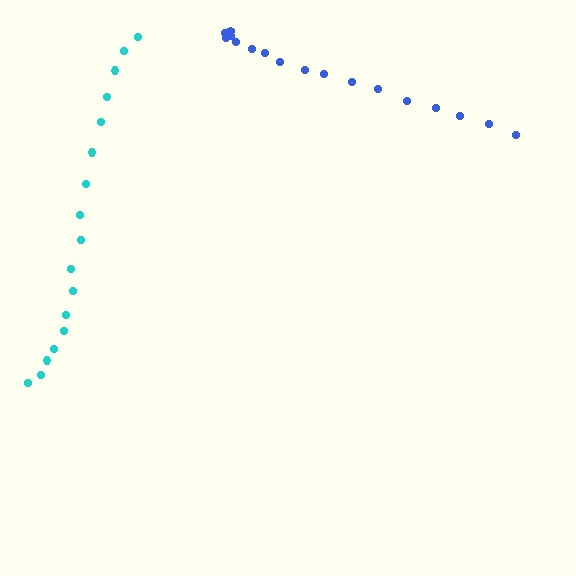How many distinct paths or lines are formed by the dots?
There are 2 distinct paths.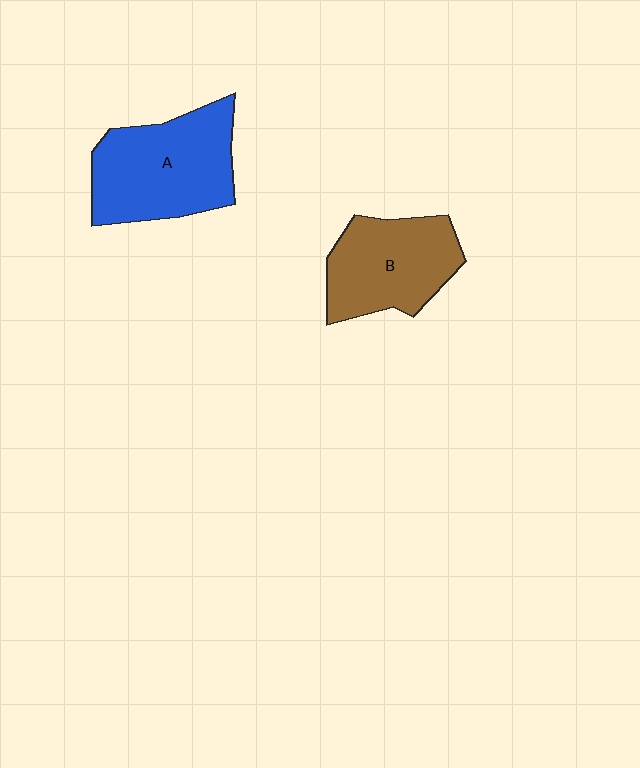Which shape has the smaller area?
Shape B (brown).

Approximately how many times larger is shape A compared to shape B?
Approximately 1.2 times.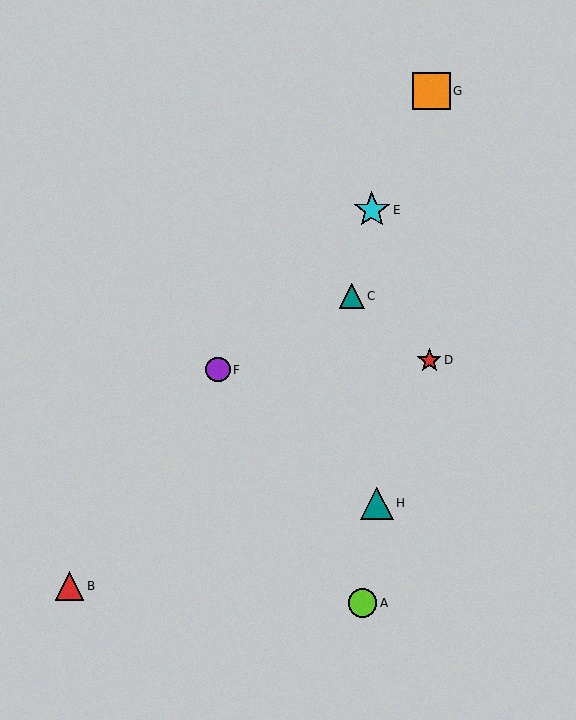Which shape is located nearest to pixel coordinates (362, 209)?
The cyan star (labeled E) at (372, 210) is nearest to that location.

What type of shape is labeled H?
Shape H is a teal triangle.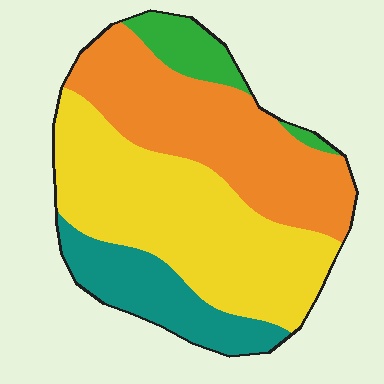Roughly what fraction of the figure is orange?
Orange covers 34% of the figure.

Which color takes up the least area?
Green, at roughly 10%.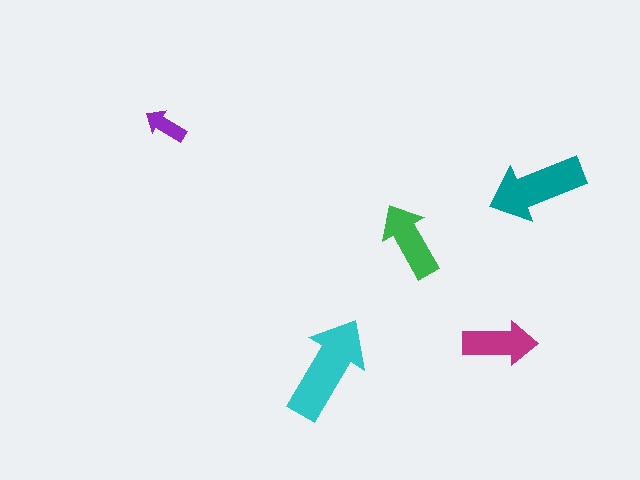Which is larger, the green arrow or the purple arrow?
The green one.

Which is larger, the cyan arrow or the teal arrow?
The cyan one.